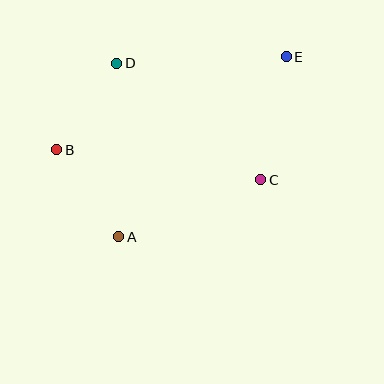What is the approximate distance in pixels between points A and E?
The distance between A and E is approximately 246 pixels.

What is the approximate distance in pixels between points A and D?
The distance between A and D is approximately 174 pixels.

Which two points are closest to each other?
Points B and D are closest to each other.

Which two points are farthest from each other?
Points B and E are farthest from each other.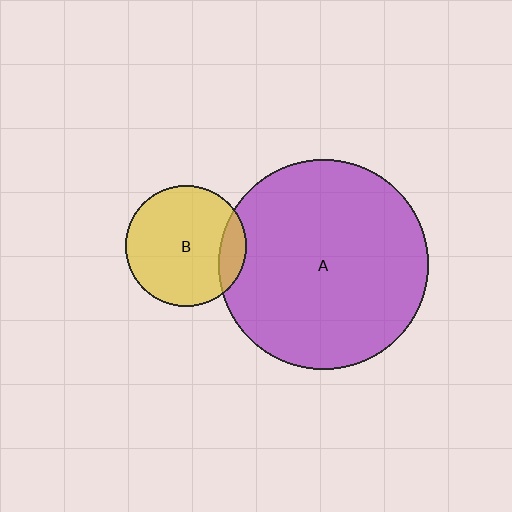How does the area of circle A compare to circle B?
Approximately 3.0 times.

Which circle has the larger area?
Circle A (purple).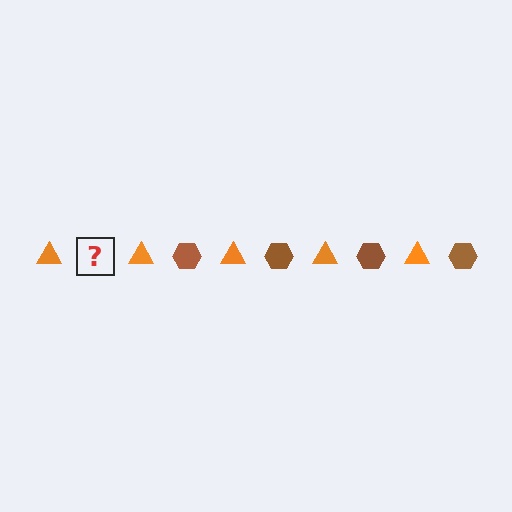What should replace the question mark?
The question mark should be replaced with a brown hexagon.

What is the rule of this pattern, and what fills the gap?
The rule is that the pattern alternates between orange triangle and brown hexagon. The gap should be filled with a brown hexagon.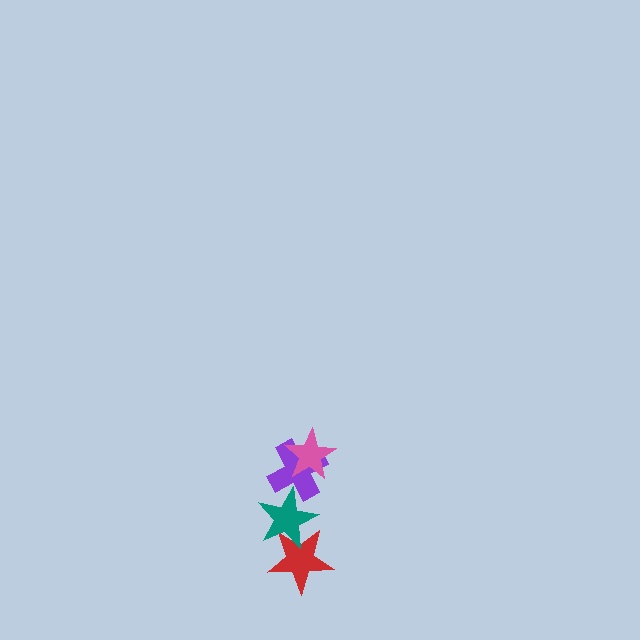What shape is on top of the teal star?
The purple cross is on top of the teal star.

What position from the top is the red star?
The red star is 4th from the top.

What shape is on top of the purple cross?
The pink star is on top of the purple cross.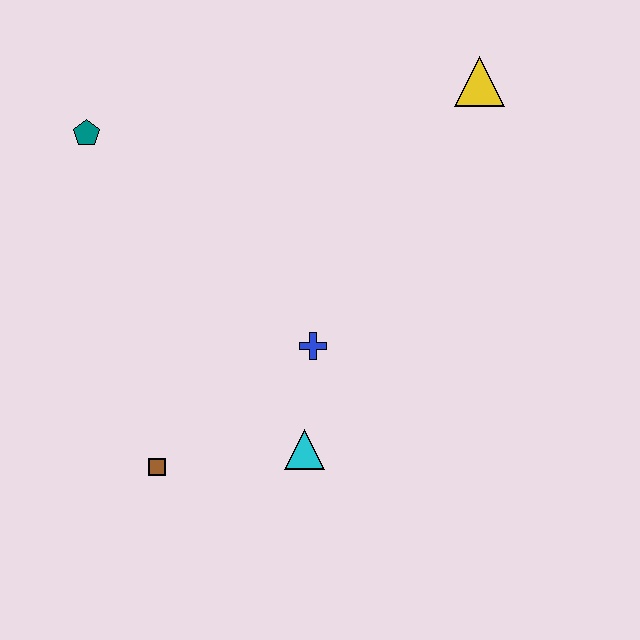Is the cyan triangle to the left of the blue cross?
Yes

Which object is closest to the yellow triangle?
The blue cross is closest to the yellow triangle.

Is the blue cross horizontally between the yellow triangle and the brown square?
Yes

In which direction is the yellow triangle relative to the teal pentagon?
The yellow triangle is to the right of the teal pentagon.